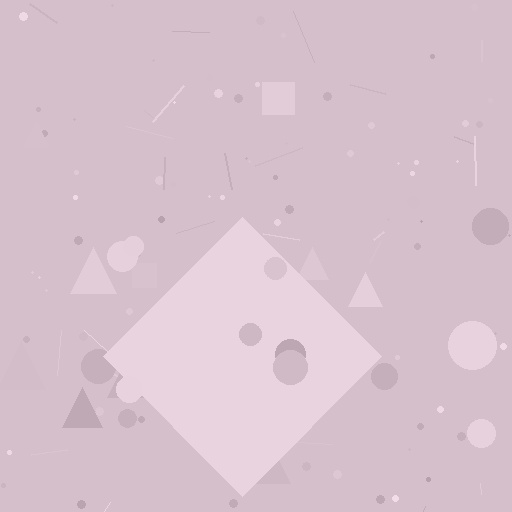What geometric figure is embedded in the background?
A diamond is embedded in the background.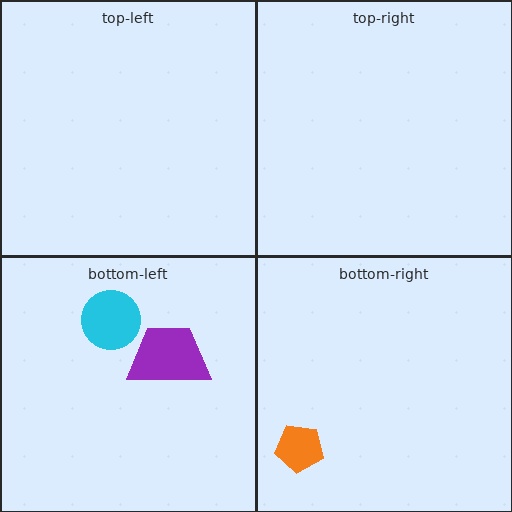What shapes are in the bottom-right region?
The orange pentagon.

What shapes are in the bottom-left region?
The purple trapezoid, the cyan circle.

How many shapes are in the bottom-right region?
1.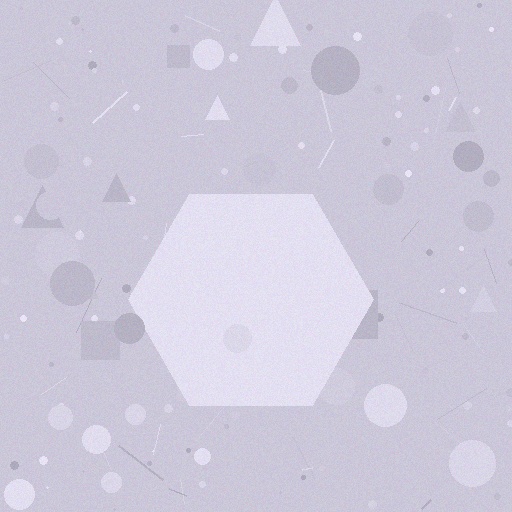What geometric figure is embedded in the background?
A hexagon is embedded in the background.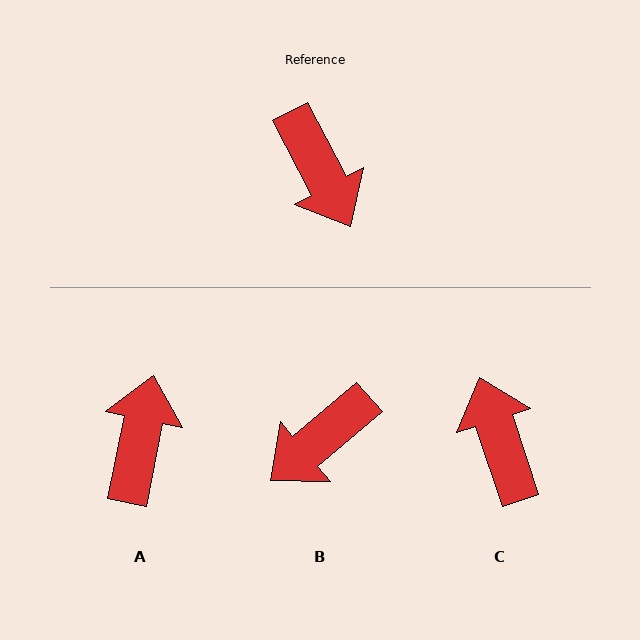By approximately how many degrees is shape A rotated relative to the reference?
Approximately 141 degrees counter-clockwise.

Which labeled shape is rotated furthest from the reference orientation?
C, about 171 degrees away.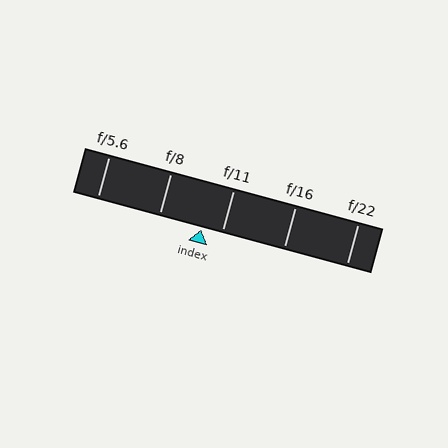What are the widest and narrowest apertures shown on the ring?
The widest aperture shown is f/5.6 and the narrowest is f/22.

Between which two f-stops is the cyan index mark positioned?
The index mark is between f/8 and f/11.